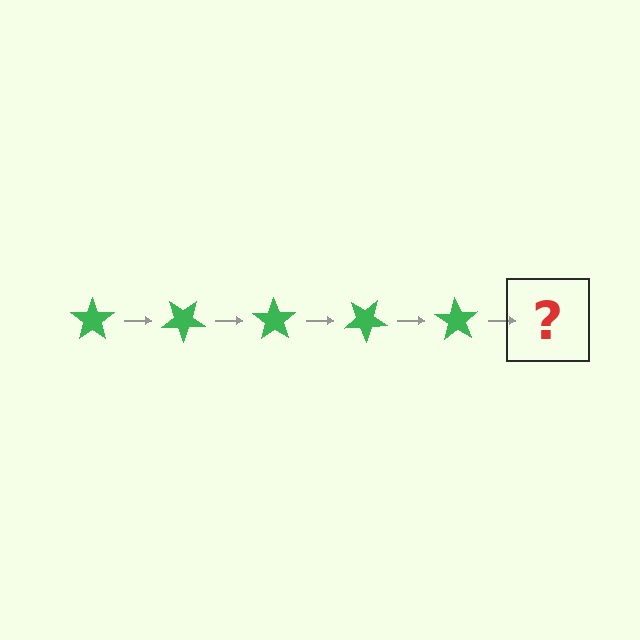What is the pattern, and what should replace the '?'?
The pattern is that the star rotates 35 degrees each step. The '?' should be a green star rotated 175 degrees.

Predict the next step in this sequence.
The next step is a green star rotated 175 degrees.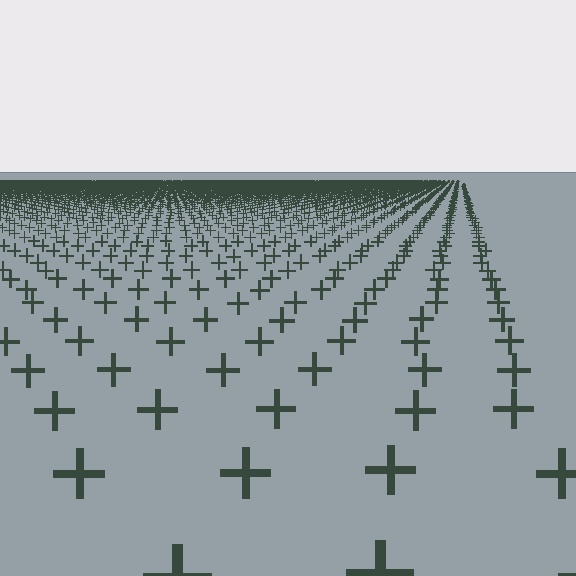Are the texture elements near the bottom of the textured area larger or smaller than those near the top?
Larger. Near the bottom, elements are closer to the viewer and appear at a bigger on-screen size.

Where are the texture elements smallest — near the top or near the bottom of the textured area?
Near the top.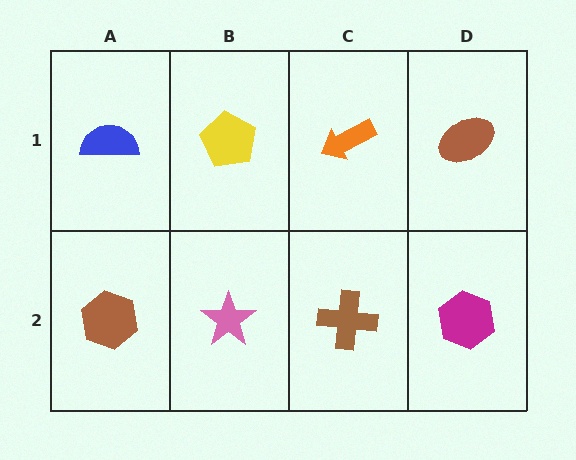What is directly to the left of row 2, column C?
A pink star.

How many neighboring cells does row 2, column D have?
2.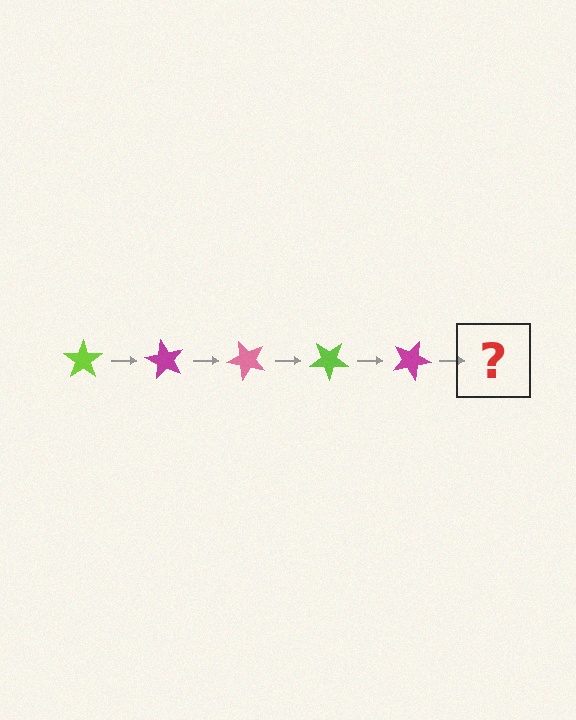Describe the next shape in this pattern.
It should be a pink star, rotated 300 degrees from the start.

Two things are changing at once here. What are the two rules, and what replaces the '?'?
The two rules are that it rotates 60 degrees each step and the color cycles through lime, magenta, and pink. The '?' should be a pink star, rotated 300 degrees from the start.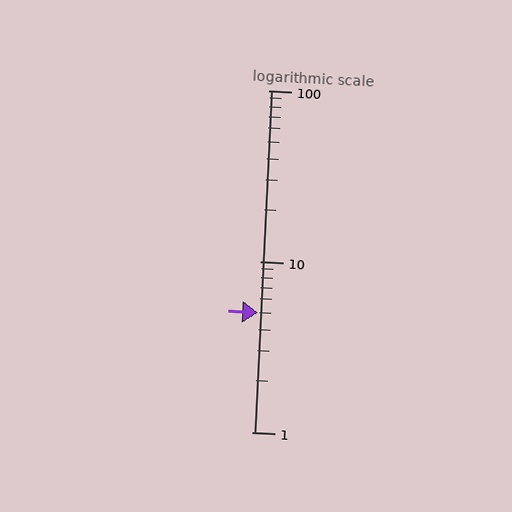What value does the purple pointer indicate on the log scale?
The pointer indicates approximately 5.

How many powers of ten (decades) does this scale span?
The scale spans 2 decades, from 1 to 100.